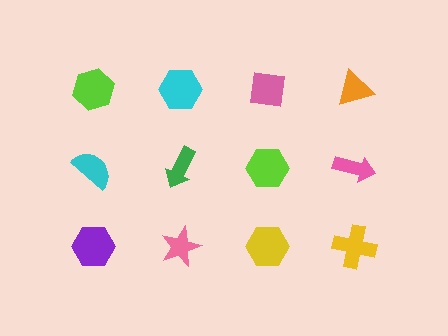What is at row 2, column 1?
A cyan semicircle.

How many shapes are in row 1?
4 shapes.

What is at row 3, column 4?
A yellow cross.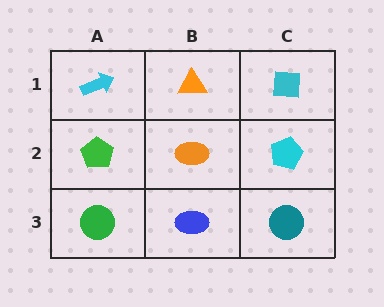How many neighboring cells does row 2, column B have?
4.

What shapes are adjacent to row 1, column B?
An orange ellipse (row 2, column B), a cyan arrow (row 1, column A), a cyan square (row 1, column C).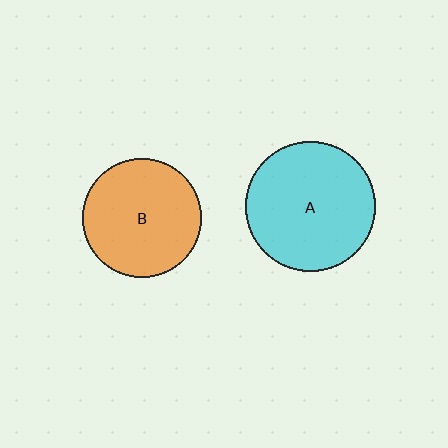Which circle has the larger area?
Circle A (cyan).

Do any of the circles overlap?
No, none of the circles overlap.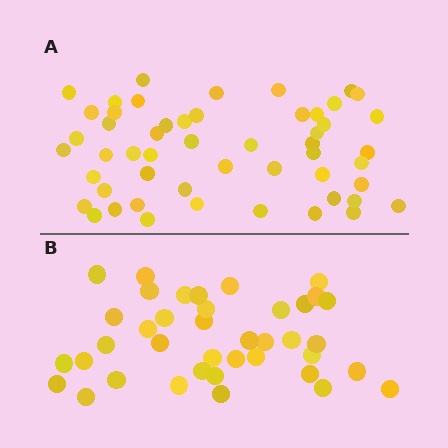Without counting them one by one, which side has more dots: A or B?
Region A (the top region) has more dots.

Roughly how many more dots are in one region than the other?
Region A has approximately 15 more dots than region B.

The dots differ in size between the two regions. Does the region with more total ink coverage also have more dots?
No. Region B has more total ink coverage because its dots are larger, but region A actually contains more individual dots. Total area can be misleading — the number of items is what matters here.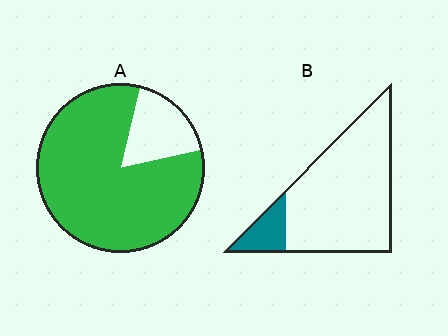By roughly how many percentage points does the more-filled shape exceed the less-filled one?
By roughly 70 percentage points (A over B).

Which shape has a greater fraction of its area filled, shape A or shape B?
Shape A.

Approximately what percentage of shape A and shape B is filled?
A is approximately 80% and B is approximately 15%.